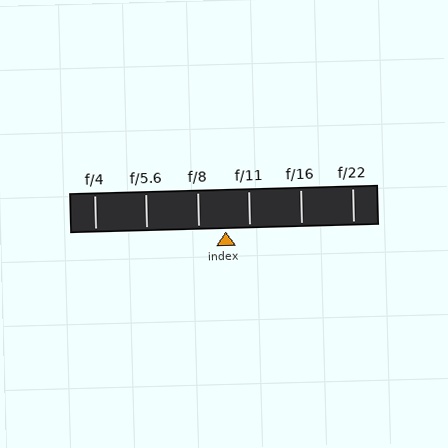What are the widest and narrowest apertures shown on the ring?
The widest aperture shown is f/4 and the narrowest is f/22.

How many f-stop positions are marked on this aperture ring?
There are 6 f-stop positions marked.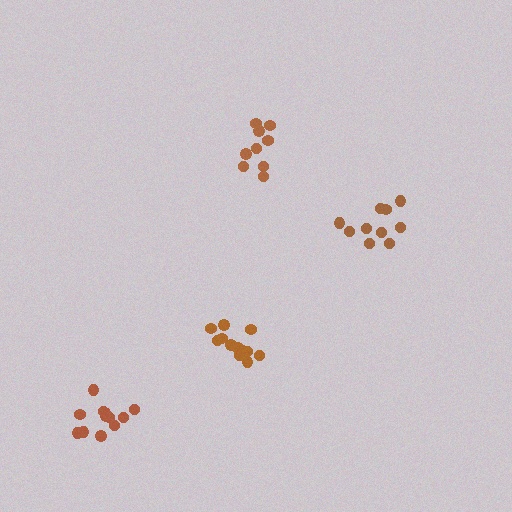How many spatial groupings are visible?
There are 4 spatial groupings.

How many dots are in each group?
Group 1: 12 dots, Group 2: 10 dots, Group 3: 12 dots, Group 4: 9 dots (43 total).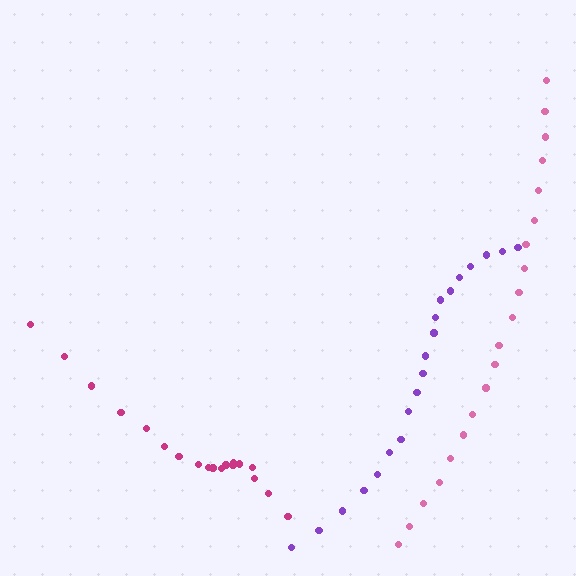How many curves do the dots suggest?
There are 3 distinct paths.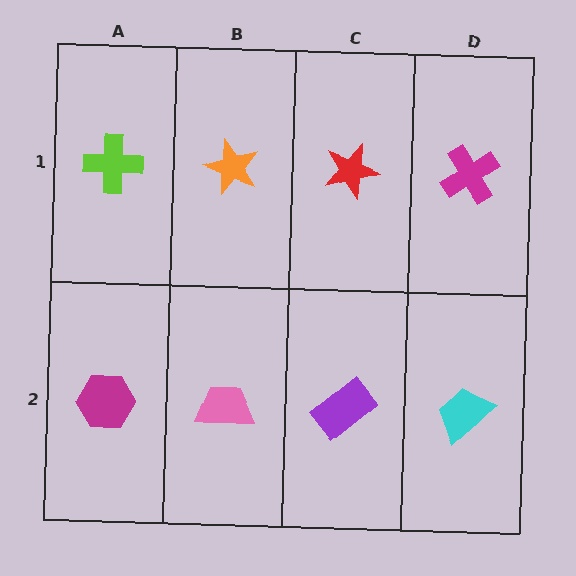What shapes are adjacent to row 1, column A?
A magenta hexagon (row 2, column A), an orange star (row 1, column B).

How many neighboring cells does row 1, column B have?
3.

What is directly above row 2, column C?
A red star.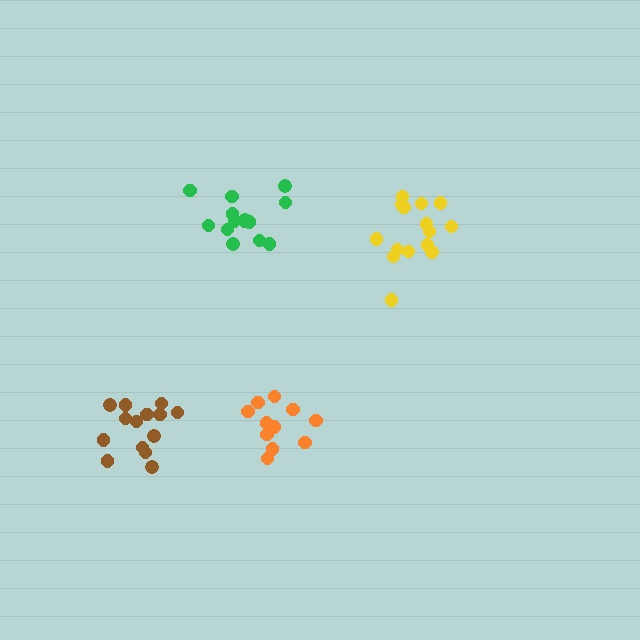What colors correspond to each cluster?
The clusters are colored: yellow, orange, green, brown.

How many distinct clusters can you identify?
There are 4 distinct clusters.